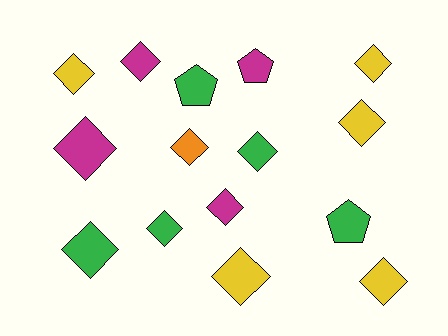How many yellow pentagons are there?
There are no yellow pentagons.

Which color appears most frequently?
Green, with 5 objects.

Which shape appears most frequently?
Diamond, with 12 objects.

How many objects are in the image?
There are 15 objects.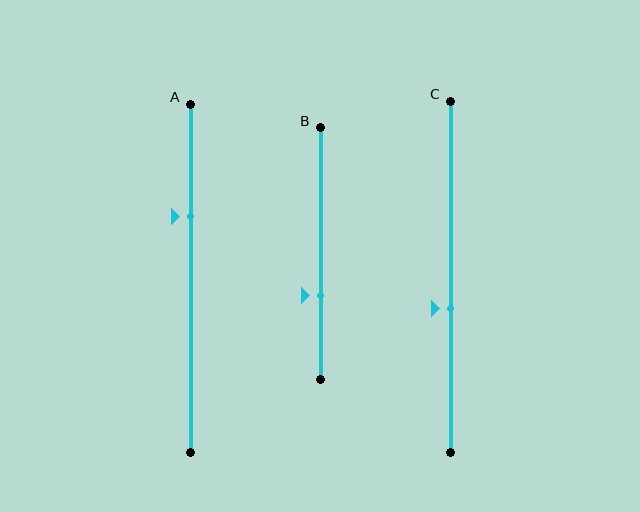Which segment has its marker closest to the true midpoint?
Segment C has its marker closest to the true midpoint.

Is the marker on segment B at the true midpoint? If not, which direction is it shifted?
No, the marker on segment B is shifted downward by about 17% of the segment length.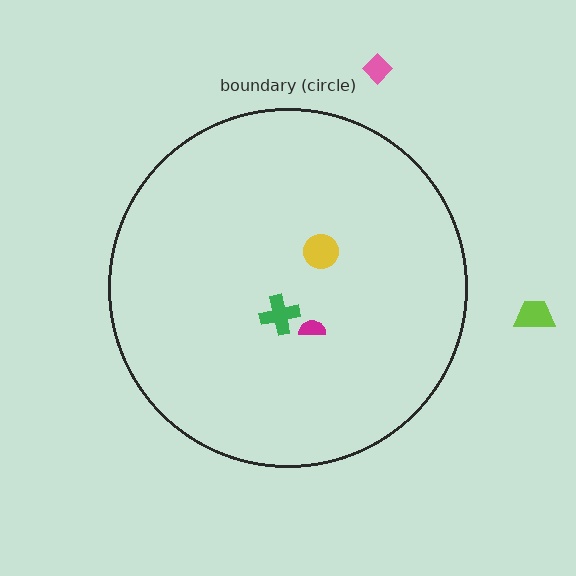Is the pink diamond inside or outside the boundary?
Outside.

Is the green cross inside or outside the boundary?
Inside.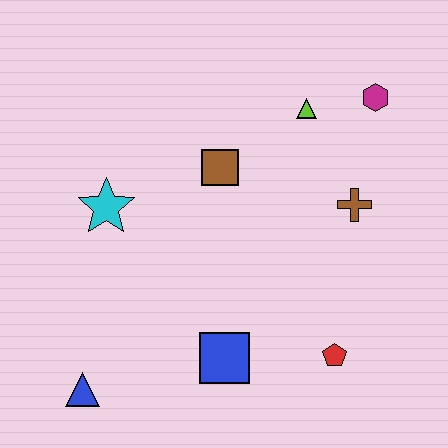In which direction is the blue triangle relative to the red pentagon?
The blue triangle is to the left of the red pentagon.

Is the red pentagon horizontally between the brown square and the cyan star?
No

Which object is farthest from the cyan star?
The magenta hexagon is farthest from the cyan star.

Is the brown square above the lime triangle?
No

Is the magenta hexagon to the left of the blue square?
No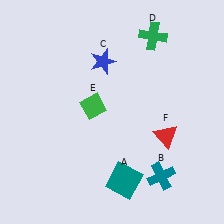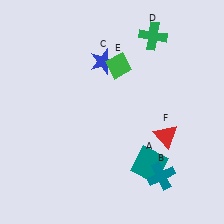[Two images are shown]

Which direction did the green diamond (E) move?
The green diamond (E) moved up.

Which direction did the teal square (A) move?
The teal square (A) moved right.